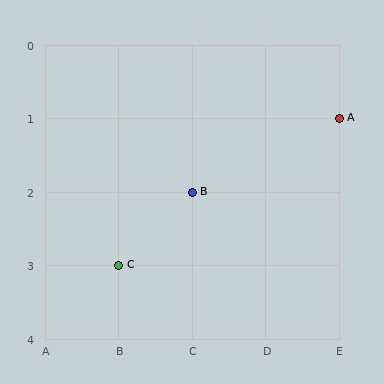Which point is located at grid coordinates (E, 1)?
Point A is at (E, 1).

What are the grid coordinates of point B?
Point B is at grid coordinates (C, 2).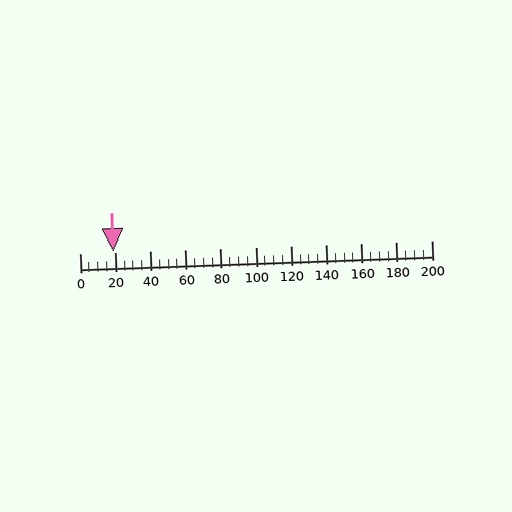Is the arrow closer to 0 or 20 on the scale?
The arrow is closer to 20.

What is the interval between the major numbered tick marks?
The major tick marks are spaced 20 units apart.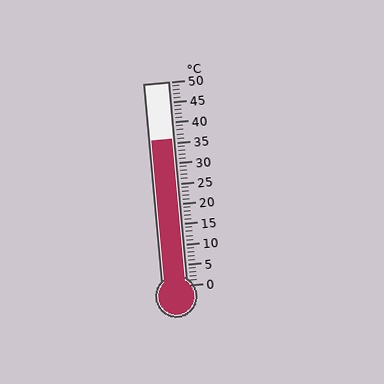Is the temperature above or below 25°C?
The temperature is above 25°C.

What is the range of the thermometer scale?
The thermometer scale ranges from 0°C to 50°C.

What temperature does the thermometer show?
The thermometer shows approximately 36°C.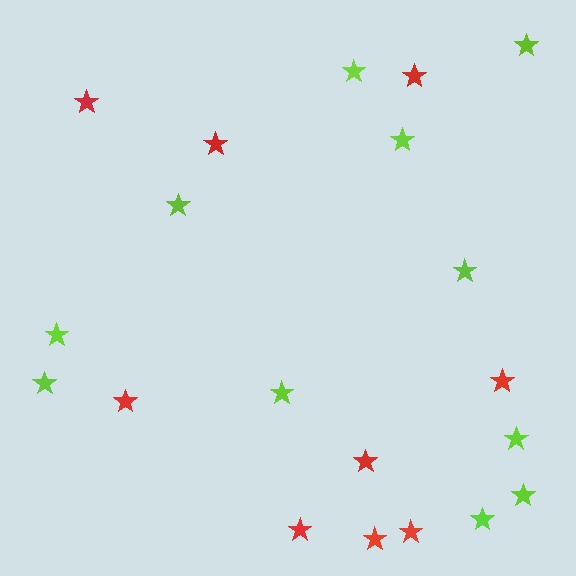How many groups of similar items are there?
There are 2 groups: one group of lime stars (11) and one group of red stars (9).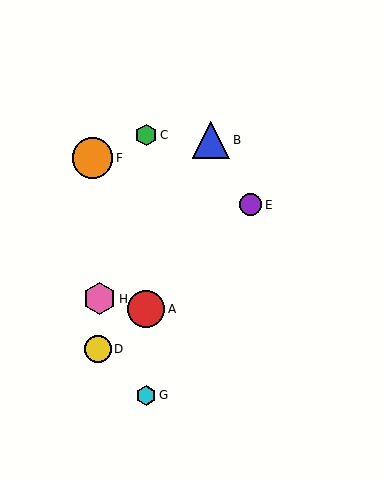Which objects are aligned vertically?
Objects A, C, G are aligned vertically.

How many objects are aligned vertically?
3 objects (A, C, G) are aligned vertically.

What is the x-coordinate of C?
Object C is at x≈146.